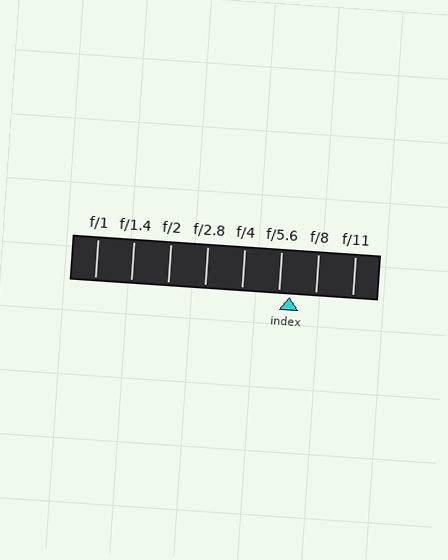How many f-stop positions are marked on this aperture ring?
There are 8 f-stop positions marked.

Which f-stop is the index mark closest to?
The index mark is closest to f/5.6.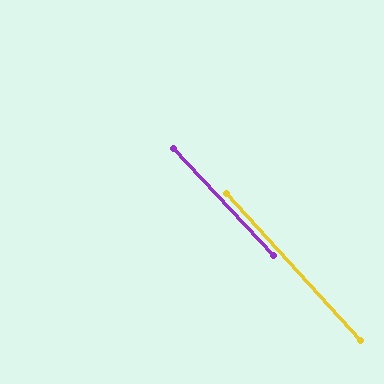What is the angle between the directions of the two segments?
Approximately 1 degree.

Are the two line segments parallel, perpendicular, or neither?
Parallel — their directions differ by only 0.5°.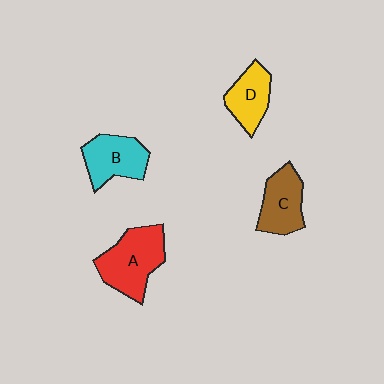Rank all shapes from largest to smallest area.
From largest to smallest: A (red), B (cyan), C (brown), D (yellow).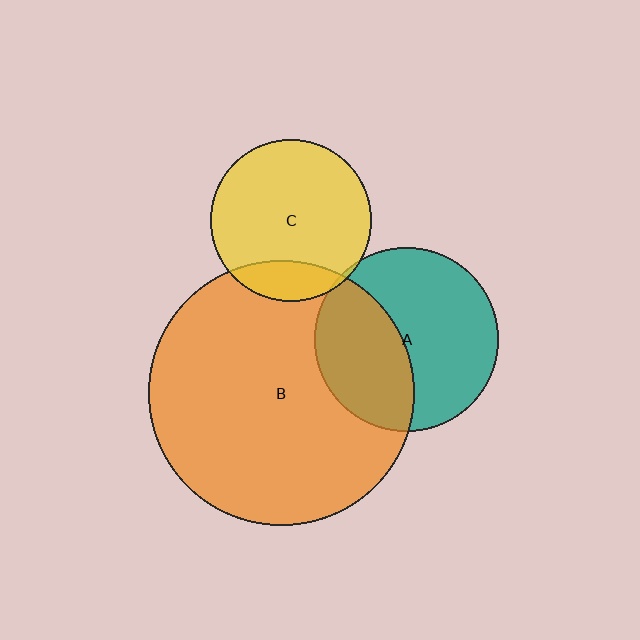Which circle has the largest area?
Circle B (orange).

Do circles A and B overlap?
Yes.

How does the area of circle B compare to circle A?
Approximately 2.1 times.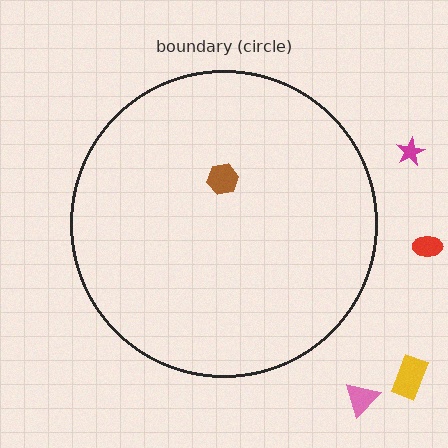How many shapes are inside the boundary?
1 inside, 4 outside.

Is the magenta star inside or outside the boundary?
Outside.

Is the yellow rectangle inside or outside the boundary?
Outside.